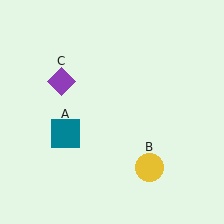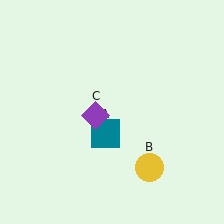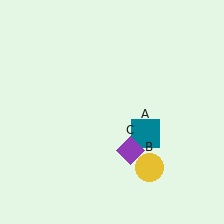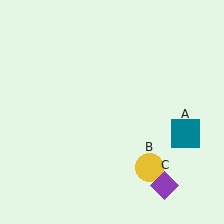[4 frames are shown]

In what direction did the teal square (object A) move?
The teal square (object A) moved right.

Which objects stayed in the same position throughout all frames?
Yellow circle (object B) remained stationary.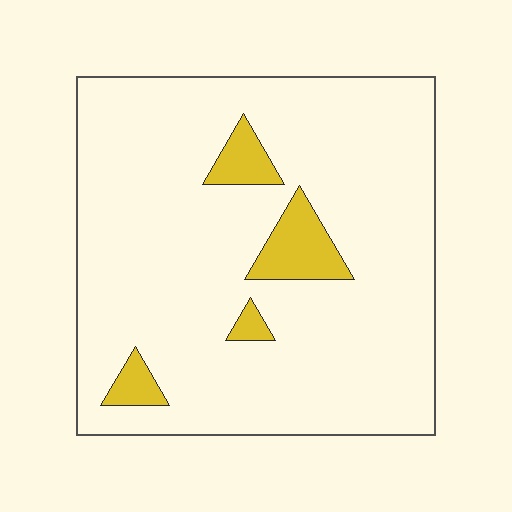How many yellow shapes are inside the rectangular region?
4.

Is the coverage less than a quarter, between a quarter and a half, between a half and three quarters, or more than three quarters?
Less than a quarter.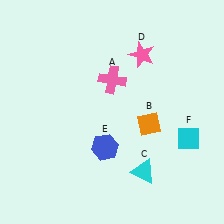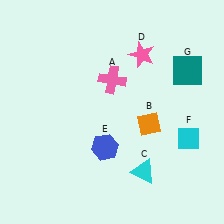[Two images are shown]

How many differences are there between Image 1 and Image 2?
There is 1 difference between the two images.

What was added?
A teal square (G) was added in Image 2.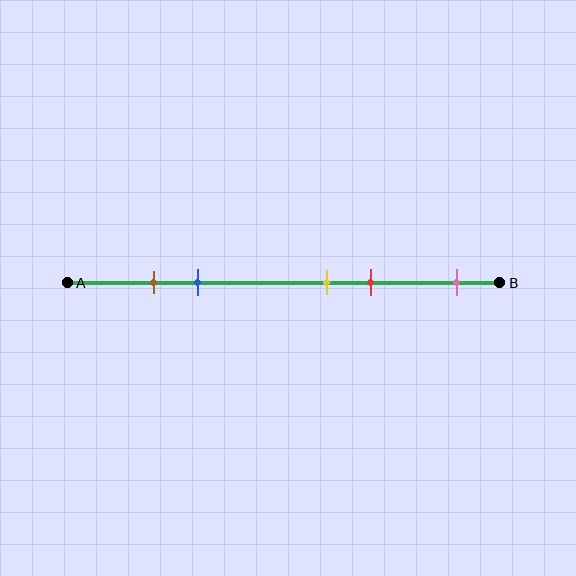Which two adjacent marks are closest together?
The brown and blue marks are the closest adjacent pair.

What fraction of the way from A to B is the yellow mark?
The yellow mark is approximately 60% (0.6) of the way from A to B.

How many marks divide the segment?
There are 5 marks dividing the segment.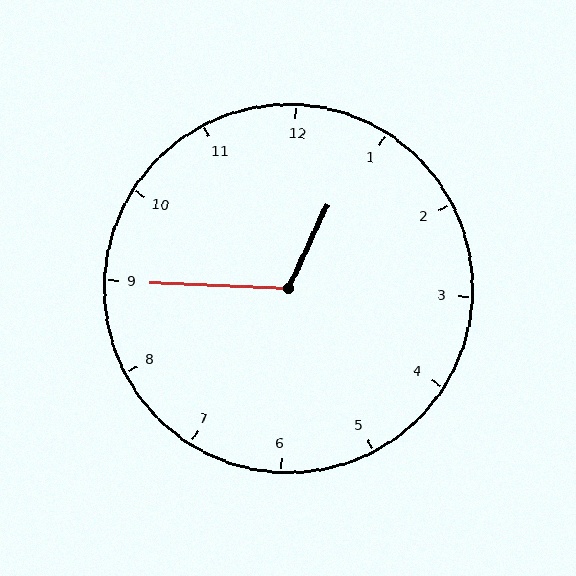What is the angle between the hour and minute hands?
Approximately 112 degrees.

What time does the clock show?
12:45.